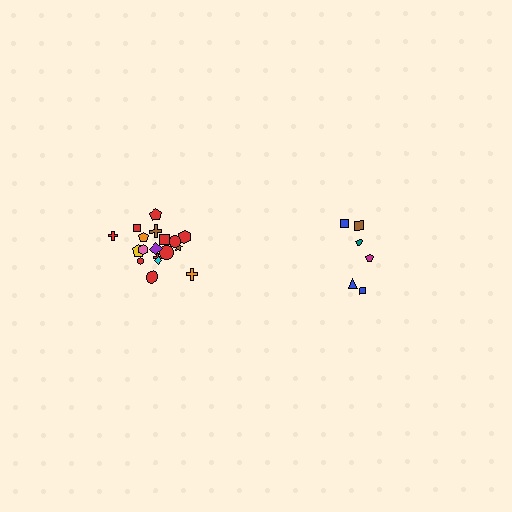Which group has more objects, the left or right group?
The left group.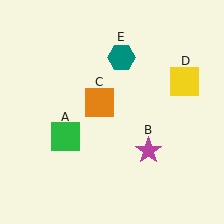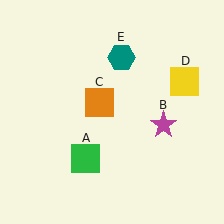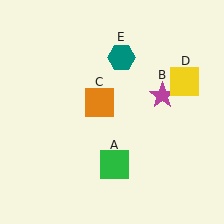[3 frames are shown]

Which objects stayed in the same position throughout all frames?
Orange square (object C) and yellow square (object D) and teal hexagon (object E) remained stationary.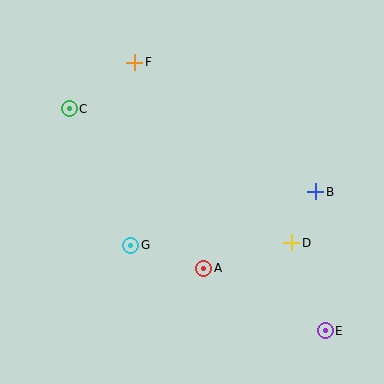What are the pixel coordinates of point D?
Point D is at (292, 243).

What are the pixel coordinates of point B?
Point B is at (316, 192).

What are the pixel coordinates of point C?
Point C is at (69, 109).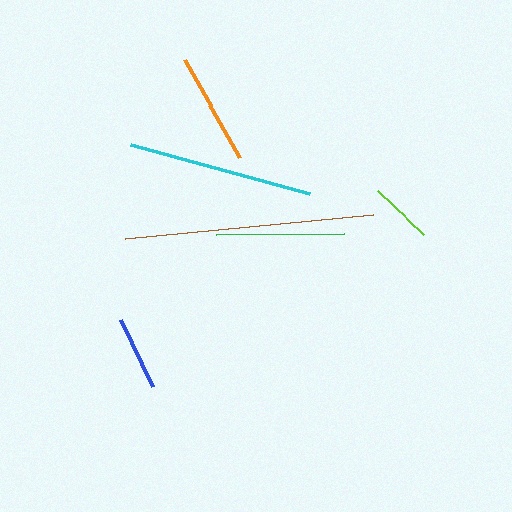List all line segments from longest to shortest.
From longest to shortest: brown, cyan, green, orange, blue, lime.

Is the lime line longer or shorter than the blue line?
The blue line is longer than the lime line.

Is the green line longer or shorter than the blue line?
The green line is longer than the blue line.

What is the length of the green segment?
The green segment is approximately 128 pixels long.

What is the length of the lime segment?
The lime segment is approximately 63 pixels long.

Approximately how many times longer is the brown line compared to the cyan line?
The brown line is approximately 1.3 times the length of the cyan line.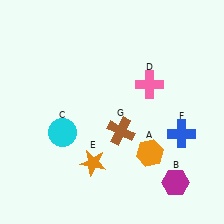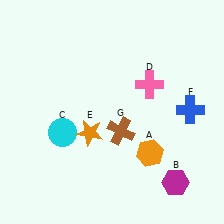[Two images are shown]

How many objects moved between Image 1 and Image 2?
2 objects moved between the two images.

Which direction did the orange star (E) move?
The orange star (E) moved up.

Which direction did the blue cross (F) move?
The blue cross (F) moved up.